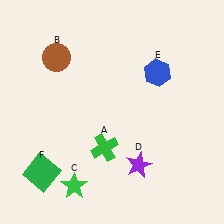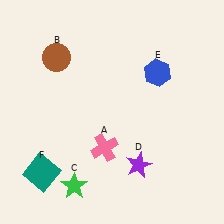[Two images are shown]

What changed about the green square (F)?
In Image 1, F is green. In Image 2, it changed to teal.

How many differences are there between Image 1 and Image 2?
There are 2 differences between the two images.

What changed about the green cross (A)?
In Image 1, A is green. In Image 2, it changed to pink.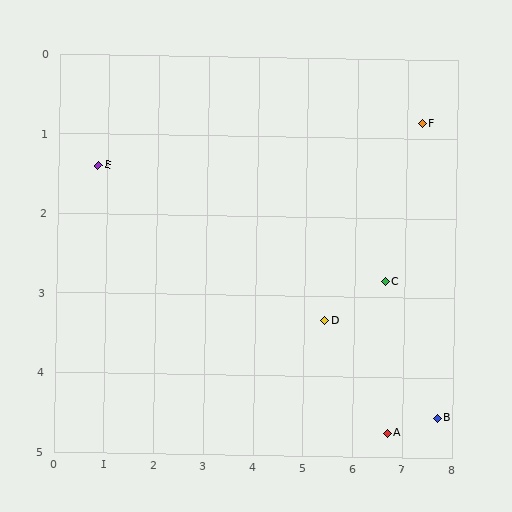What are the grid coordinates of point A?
Point A is at approximately (6.7, 4.7).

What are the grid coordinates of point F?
Point F is at approximately (7.3, 0.8).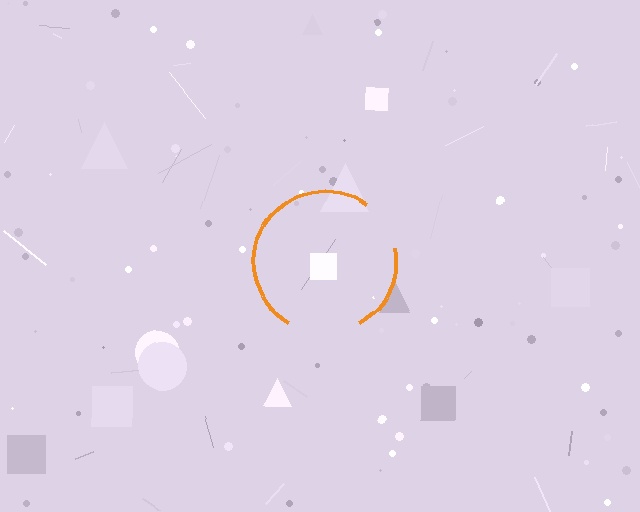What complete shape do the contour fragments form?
The contour fragments form a circle.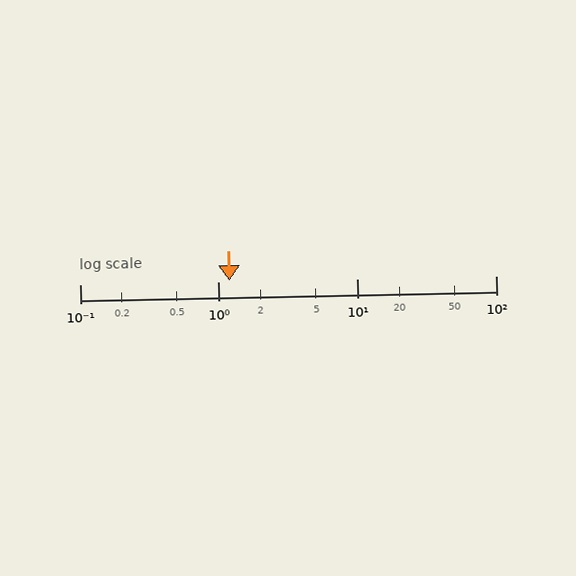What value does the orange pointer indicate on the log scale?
The pointer indicates approximately 1.2.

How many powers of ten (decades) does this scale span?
The scale spans 3 decades, from 0.1 to 100.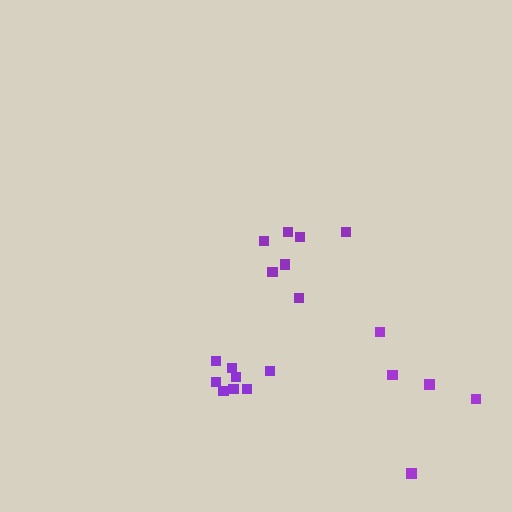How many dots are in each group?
Group 1: 7 dots, Group 2: 8 dots, Group 3: 5 dots (20 total).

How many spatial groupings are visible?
There are 3 spatial groupings.